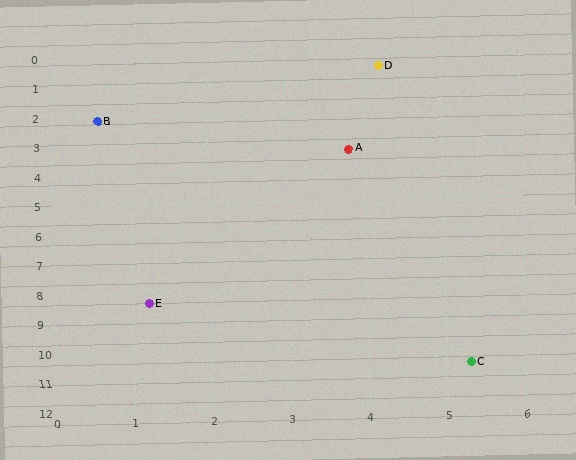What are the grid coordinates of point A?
Point A is at approximately (3.8, 3.3).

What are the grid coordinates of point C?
Point C is at approximately (5.3, 10.6).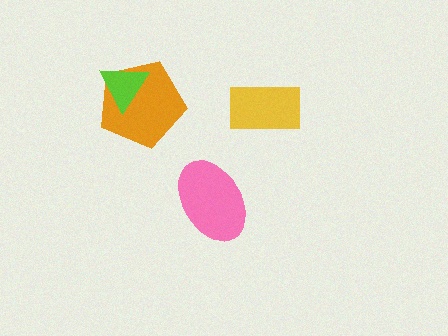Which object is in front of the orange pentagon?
The lime triangle is in front of the orange pentagon.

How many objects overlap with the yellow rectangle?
0 objects overlap with the yellow rectangle.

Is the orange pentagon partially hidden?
Yes, it is partially covered by another shape.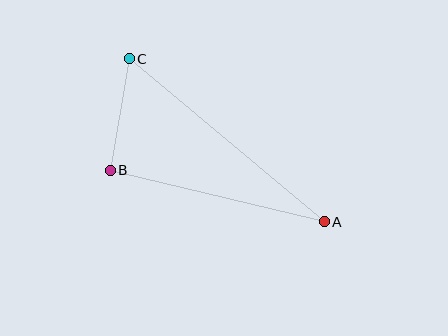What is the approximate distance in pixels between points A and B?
The distance between A and B is approximately 220 pixels.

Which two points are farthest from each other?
Points A and C are farthest from each other.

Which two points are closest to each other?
Points B and C are closest to each other.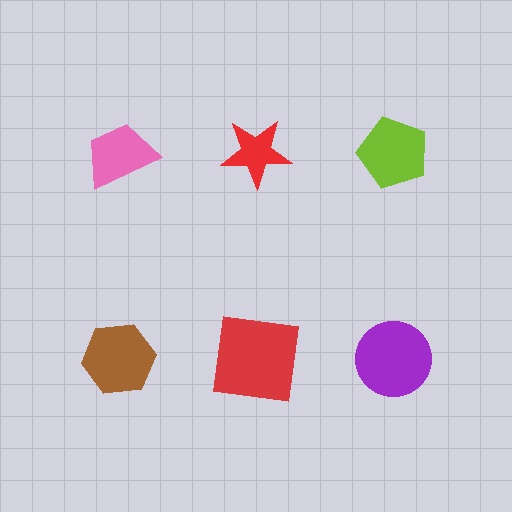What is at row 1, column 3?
A lime pentagon.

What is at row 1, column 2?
A red star.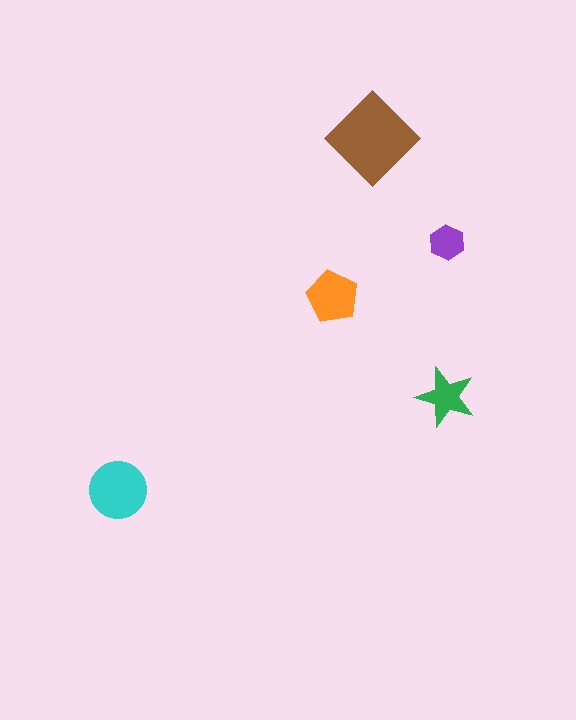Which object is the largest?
The brown diamond.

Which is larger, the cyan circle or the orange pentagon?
The cyan circle.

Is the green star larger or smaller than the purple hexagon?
Larger.